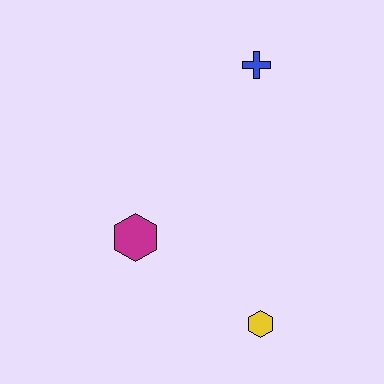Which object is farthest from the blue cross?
The yellow hexagon is farthest from the blue cross.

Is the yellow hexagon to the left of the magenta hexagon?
No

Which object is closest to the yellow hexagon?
The magenta hexagon is closest to the yellow hexagon.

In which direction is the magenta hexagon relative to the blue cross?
The magenta hexagon is below the blue cross.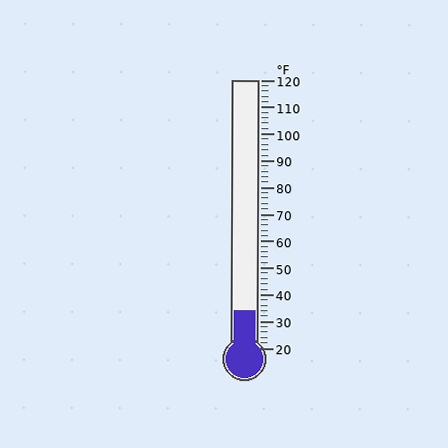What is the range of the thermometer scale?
The thermometer scale ranges from 20°F to 120°F.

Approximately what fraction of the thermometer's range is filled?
The thermometer is filled to approximately 15% of its range.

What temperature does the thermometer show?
The thermometer shows approximately 34°F.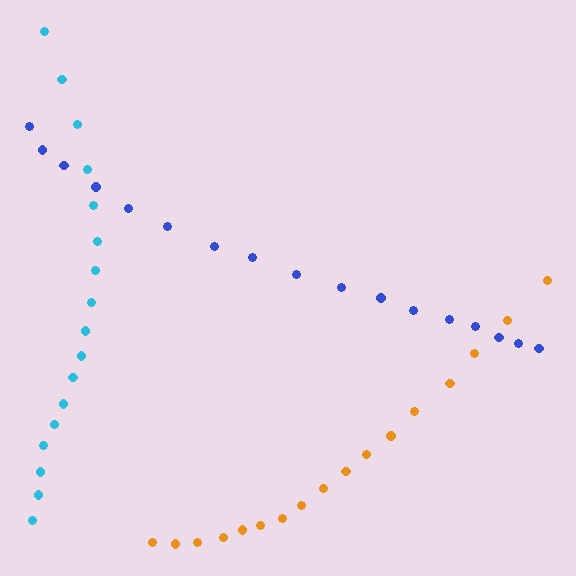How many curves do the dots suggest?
There are 3 distinct paths.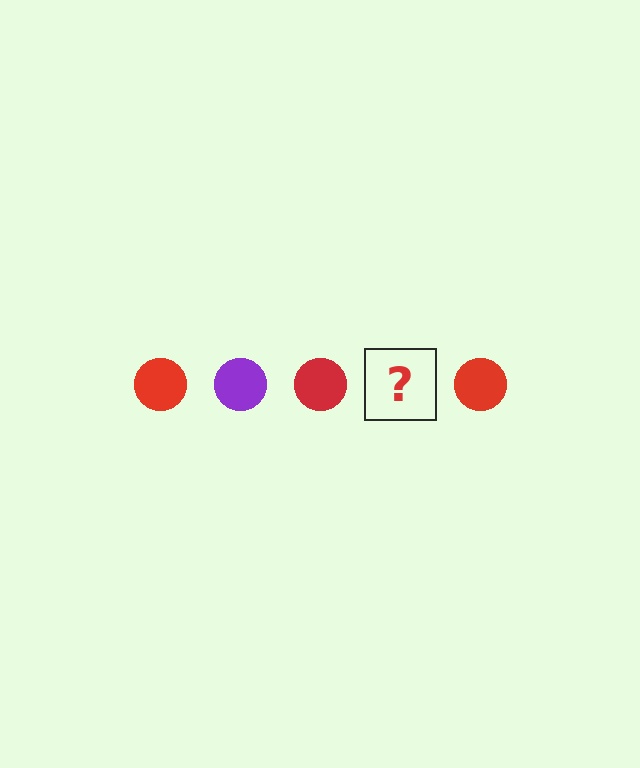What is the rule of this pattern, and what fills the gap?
The rule is that the pattern cycles through red, purple circles. The gap should be filled with a purple circle.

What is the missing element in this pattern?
The missing element is a purple circle.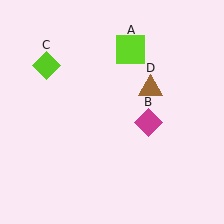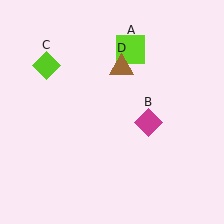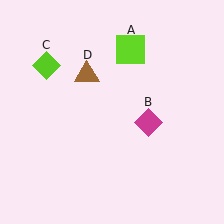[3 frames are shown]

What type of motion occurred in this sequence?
The brown triangle (object D) rotated counterclockwise around the center of the scene.